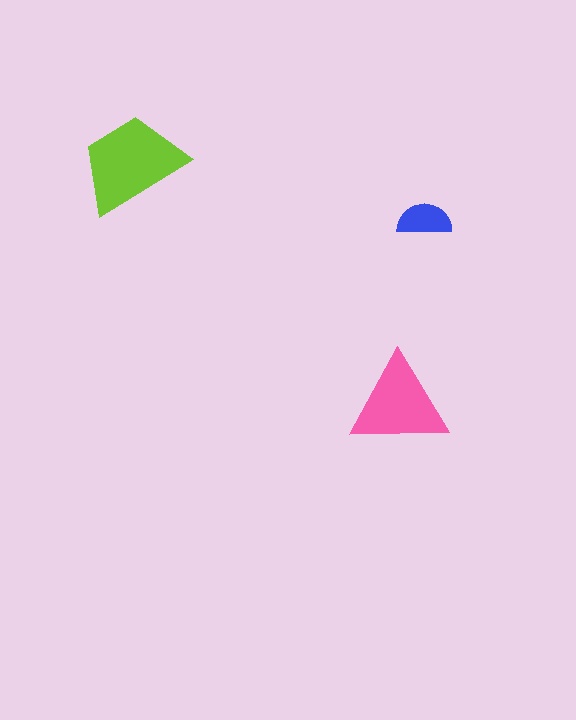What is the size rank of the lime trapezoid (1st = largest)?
1st.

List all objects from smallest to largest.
The blue semicircle, the pink triangle, the lime trapezoid.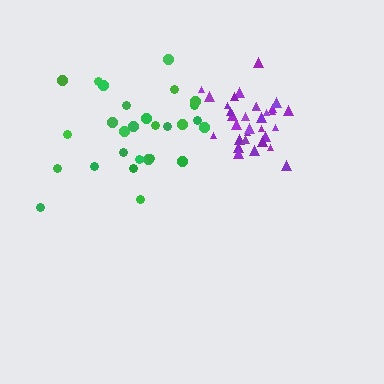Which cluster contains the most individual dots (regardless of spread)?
Purple (32).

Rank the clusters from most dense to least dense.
purple, green.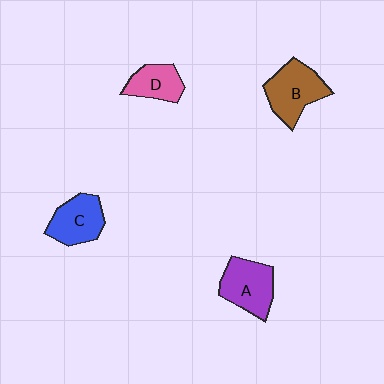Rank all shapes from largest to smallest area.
From largest to smallest: B (brown), A (purple), C (blue), D (pink).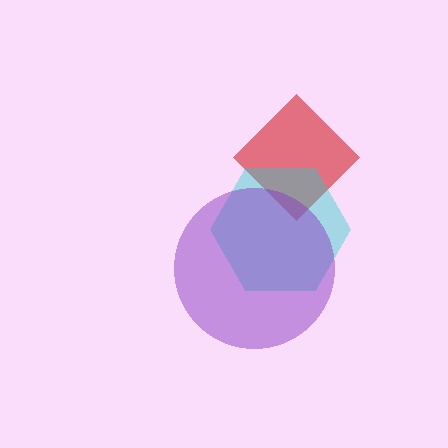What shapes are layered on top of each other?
The layered shapes are: a red diamond, a cyan hexagon, a purple circle.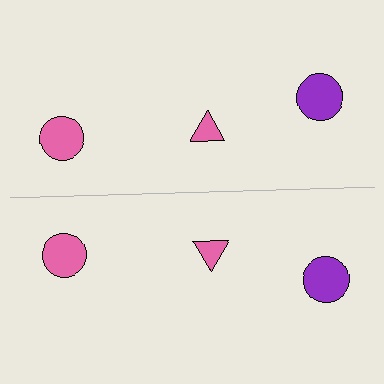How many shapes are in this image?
There are 6 shapes in this image.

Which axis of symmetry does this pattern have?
The pattern has a horizontal axis of symmetry running through the center of the image.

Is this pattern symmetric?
Yes, this pattern has bilateral (reflection) symmetry.